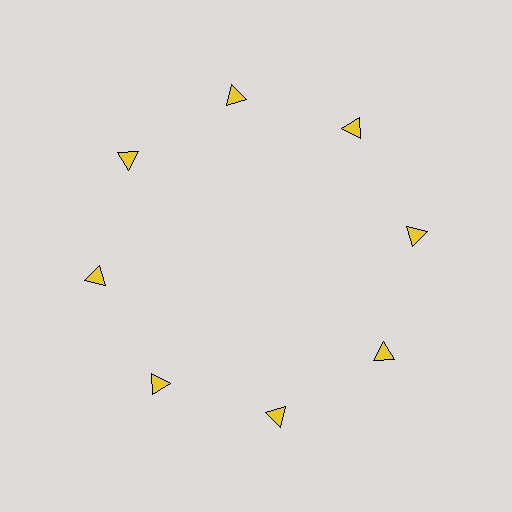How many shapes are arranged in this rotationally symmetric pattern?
There are 8 shapes, arranged in 8 groups of 1.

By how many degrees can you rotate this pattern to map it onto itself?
The pattern maps onto itself every 45 degrees of rotation.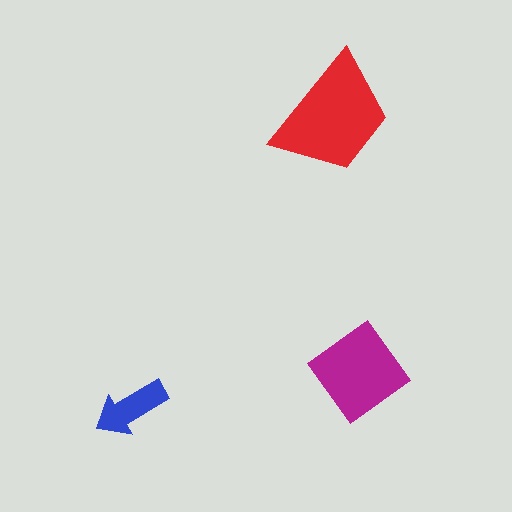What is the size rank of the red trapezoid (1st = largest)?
1st.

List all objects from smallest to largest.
The blue arrow, the magenta diamond, the red trapezoid.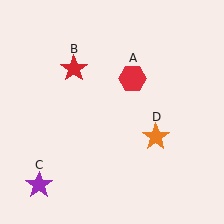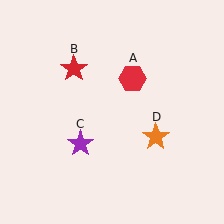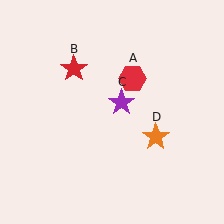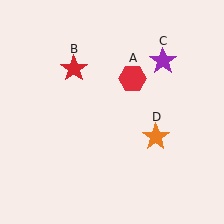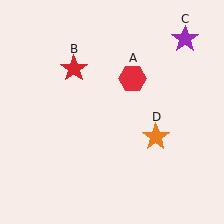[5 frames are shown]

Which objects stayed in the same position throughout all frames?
Red hexagon (object A) and red star (object B) and orange star (object D) remained stationary.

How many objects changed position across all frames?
1 object changed position: purple star (object C).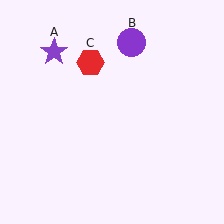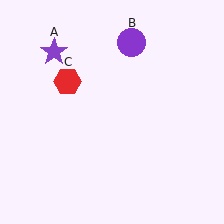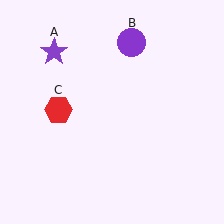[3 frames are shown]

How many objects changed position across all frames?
1 object changed position: red hexagon (object C).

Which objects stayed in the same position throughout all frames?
Purple star (object A) and purple circle (object B) remained stationary.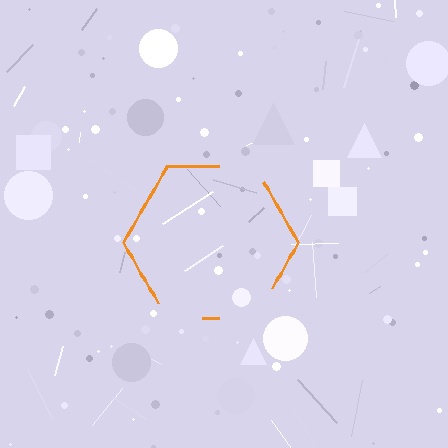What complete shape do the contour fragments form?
The contour fragments form a hexagon.